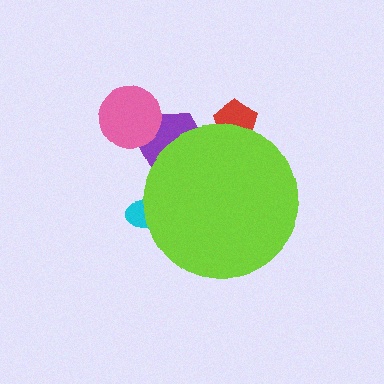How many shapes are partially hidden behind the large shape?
3 shapes are partially hidden.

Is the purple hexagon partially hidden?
Yes, the purple hexagon is partially hidden behind the lime circle.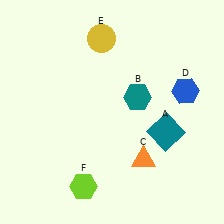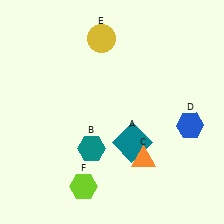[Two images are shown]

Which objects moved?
The objects that moved are: the teal square (A), the teal hexagon (B), the blue hexagon (D).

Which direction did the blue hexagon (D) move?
The blue hexagon (D) moved down.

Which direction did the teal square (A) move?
The teal square (A) moved left.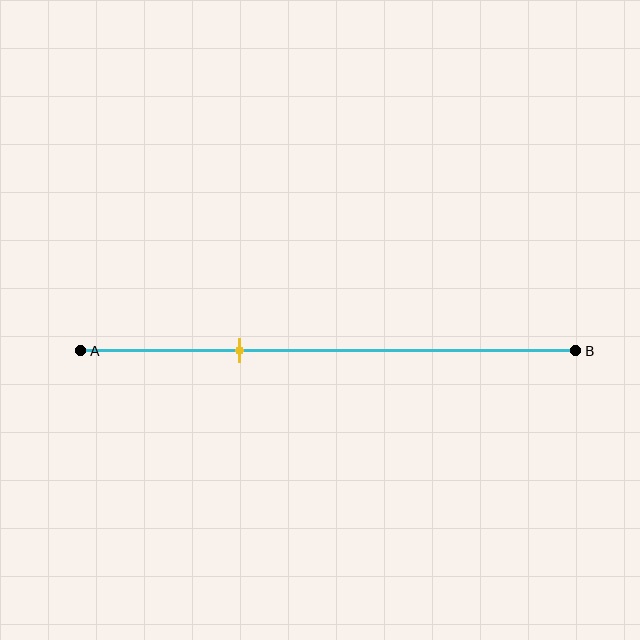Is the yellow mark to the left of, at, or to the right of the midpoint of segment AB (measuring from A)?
The yellow mark is to the left of the midpoint of segment AB.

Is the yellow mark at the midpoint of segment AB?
No, the mark is at about 30% from A, not at the 50% midpoint.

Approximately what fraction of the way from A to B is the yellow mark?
The yellow mark is approximately 30% of the way from A to B.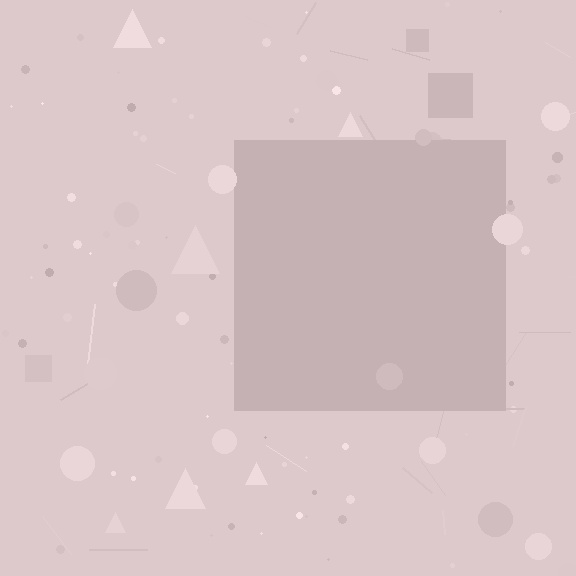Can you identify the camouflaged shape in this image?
The camouflaged shape is a square.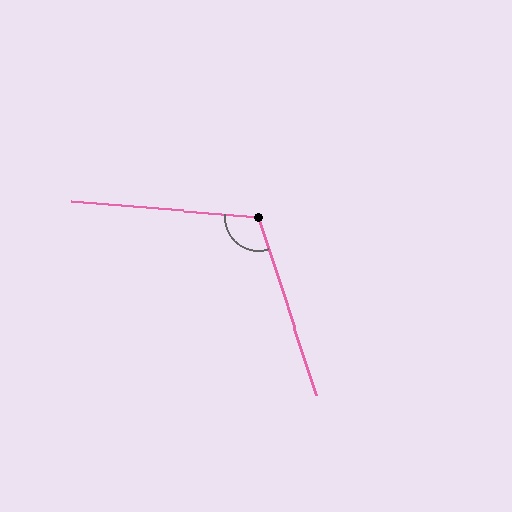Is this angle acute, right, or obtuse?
It is obtuse.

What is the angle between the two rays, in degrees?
Approximately 113 degrees.